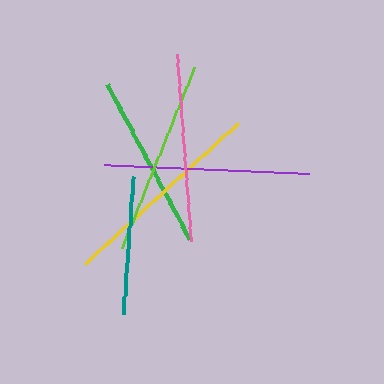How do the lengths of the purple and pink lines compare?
The purple and pink lines are approximately the same length.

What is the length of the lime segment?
The lime segment is approximately 195 pixels long.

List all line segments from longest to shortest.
From longest to shortest: yellow, purple, lime, pink, green, teal.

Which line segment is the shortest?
The teal line is the shortest at approximately 139 pixels.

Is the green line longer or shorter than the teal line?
The green line is longer than the teal line.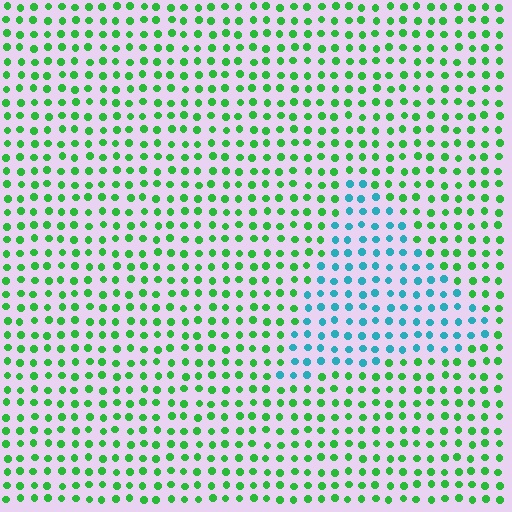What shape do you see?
I see a triangle.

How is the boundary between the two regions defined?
The boundary is defined purely by a slight shift in hue (about 59 degrees). Spacing, size, and orientation are identical on both sides.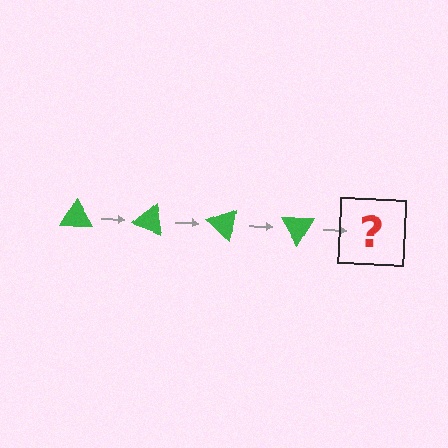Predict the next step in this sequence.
The next step is a green triangle rotated 80 degrees.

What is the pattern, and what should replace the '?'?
The pattern is that the triangle rotates 20 degrees each step. The '?' should be a green triangle rotated 80 degrees.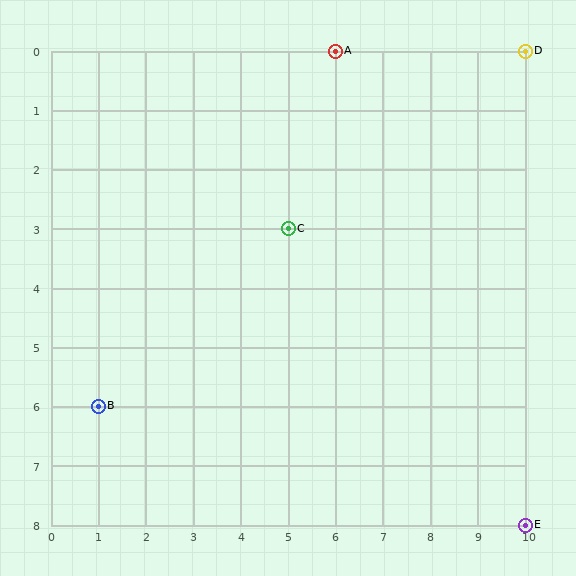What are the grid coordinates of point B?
Point B is at grid coordinates (1, 6).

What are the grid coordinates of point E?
Point E is at grid coordinates (10, 8).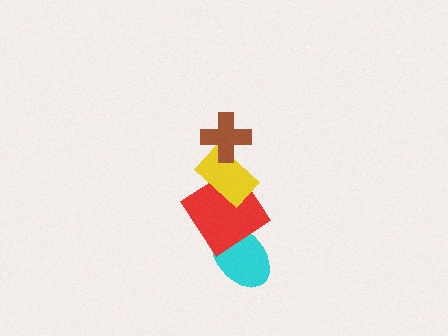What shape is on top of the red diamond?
The yellow rectangle is on top of the red diamond.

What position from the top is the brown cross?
The brown cross is 1st from the top.